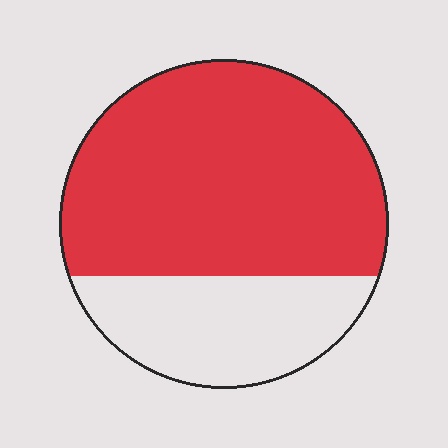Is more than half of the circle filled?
Yes.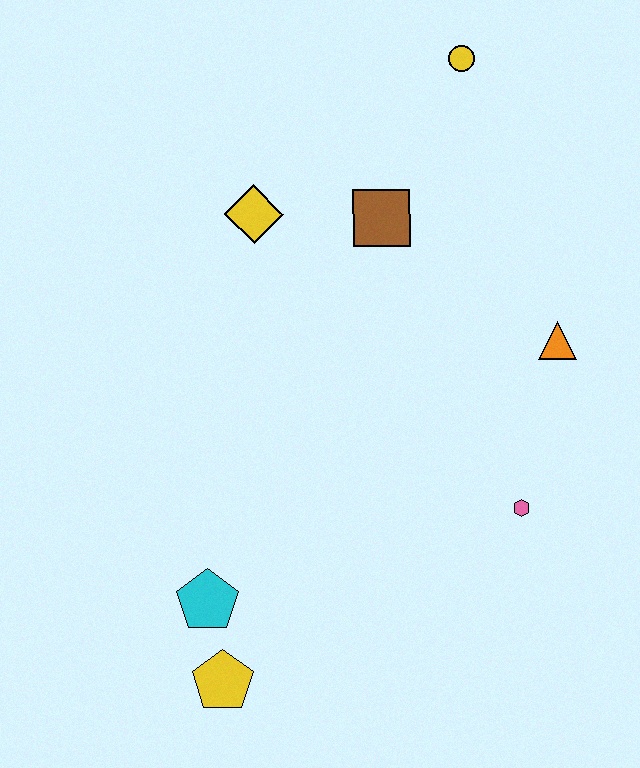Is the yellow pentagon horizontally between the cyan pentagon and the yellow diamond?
Yes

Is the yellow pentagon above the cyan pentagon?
No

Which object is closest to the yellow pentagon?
The cyan pentagon is closest to the yellow pentagon.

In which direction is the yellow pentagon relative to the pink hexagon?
The yellow pentagon is to the left of the pink hexagon.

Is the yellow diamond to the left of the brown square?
Yes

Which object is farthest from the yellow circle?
The yellow pentagon is farthest from the yellow circle.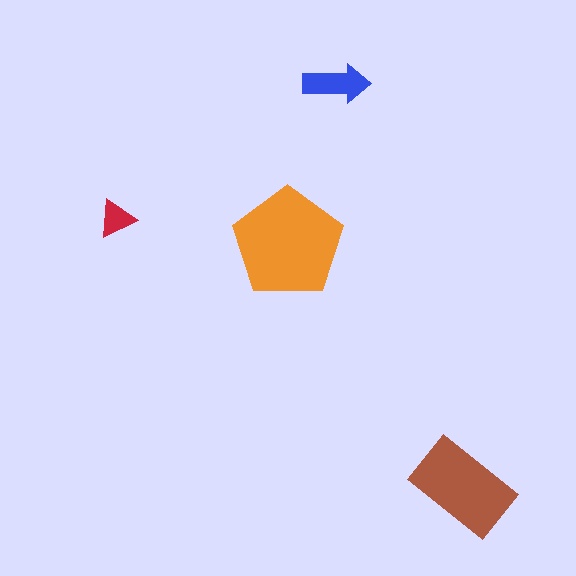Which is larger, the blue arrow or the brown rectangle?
The brown rectangle.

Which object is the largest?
The orange pentagon.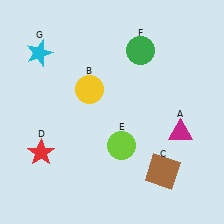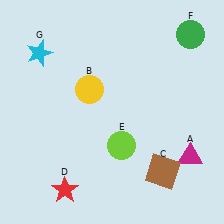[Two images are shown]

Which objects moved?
The objects that moved are: the magenta triangle (A), the red star (D), the green circle (F).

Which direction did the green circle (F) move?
The green circle (F) moved right.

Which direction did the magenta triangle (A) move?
The magenta triangle (A) moved down.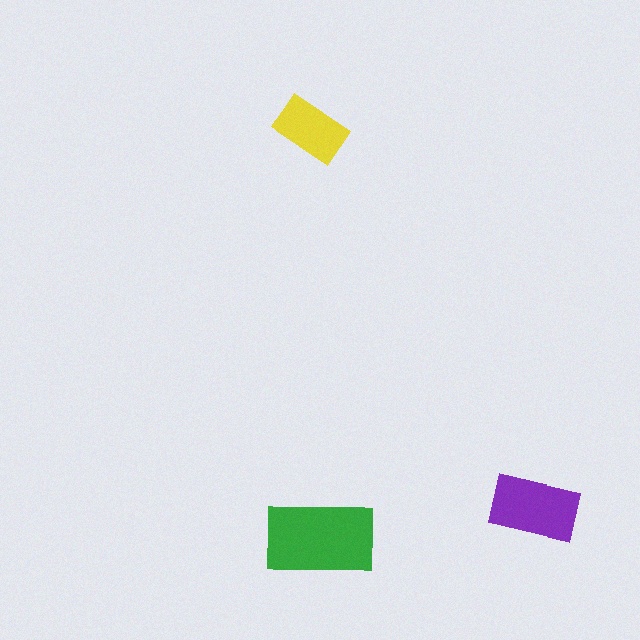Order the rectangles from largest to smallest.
the green one, the purple one, the yellow one.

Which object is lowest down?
The green rectangle is bottommost.